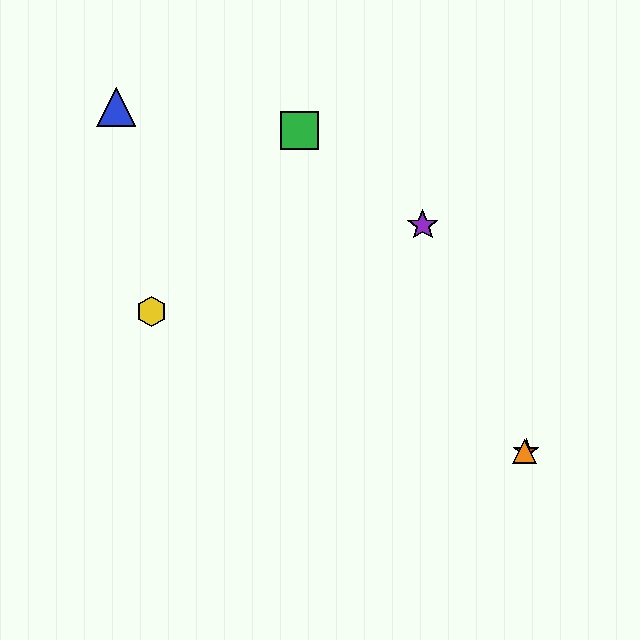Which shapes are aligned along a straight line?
The red star, the yellow hexagon, the orange triangle are aligned along a straight line.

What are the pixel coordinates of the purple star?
The purple star is at (423, 225).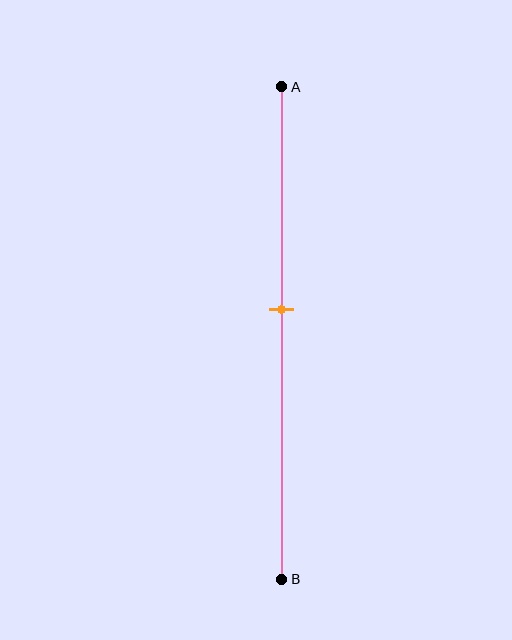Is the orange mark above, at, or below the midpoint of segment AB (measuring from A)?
The orange mark is above the midpoint of segment AB.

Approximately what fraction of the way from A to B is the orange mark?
The orange mark is approximately 45% of the way from A to B.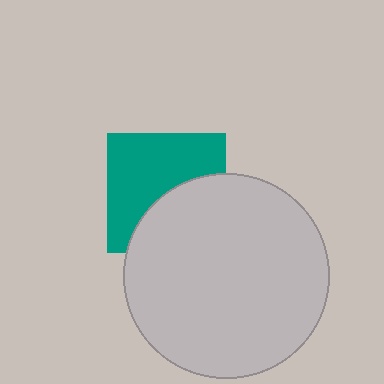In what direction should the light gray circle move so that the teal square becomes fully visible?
The light gray circle should move down. That is the shortest direction to clear the overlap and leave the teal square fully visible.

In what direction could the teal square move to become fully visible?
The teal square could move up. That would shift it out from behind the light gray circle entirely.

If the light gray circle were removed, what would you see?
You would see the complete teal square.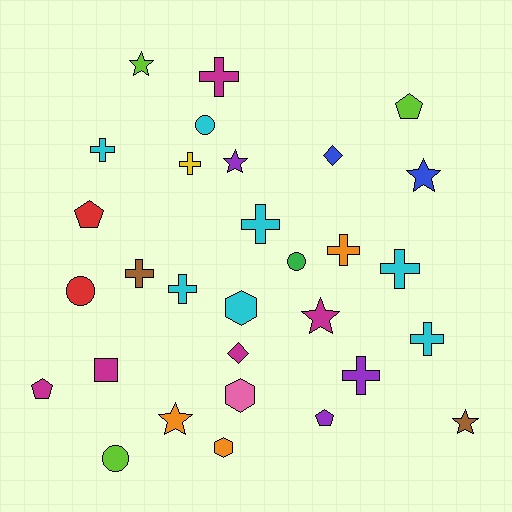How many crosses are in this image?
There are 10 crosses.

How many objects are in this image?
There are 30 objects.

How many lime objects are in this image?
There are 3 lime objects.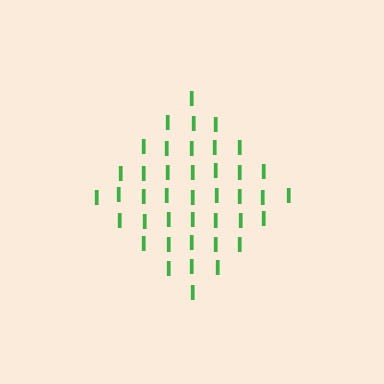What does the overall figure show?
The overall figure shows a diamond.